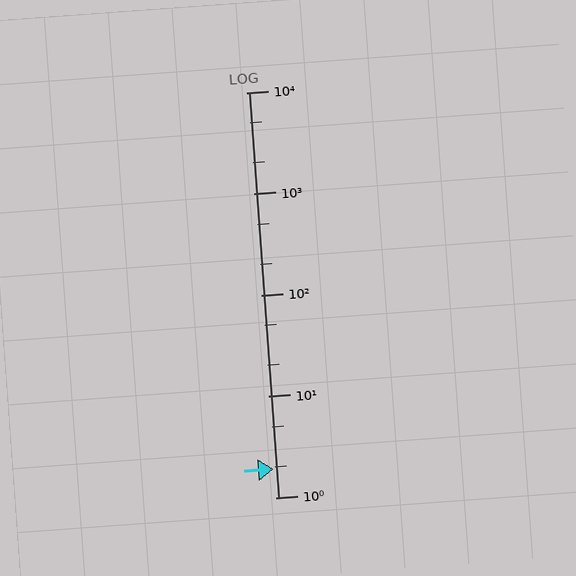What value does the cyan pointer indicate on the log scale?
The pointer indicates approximately 1.9.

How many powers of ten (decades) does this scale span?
The scale spans 4 decades, from 1 to 10000.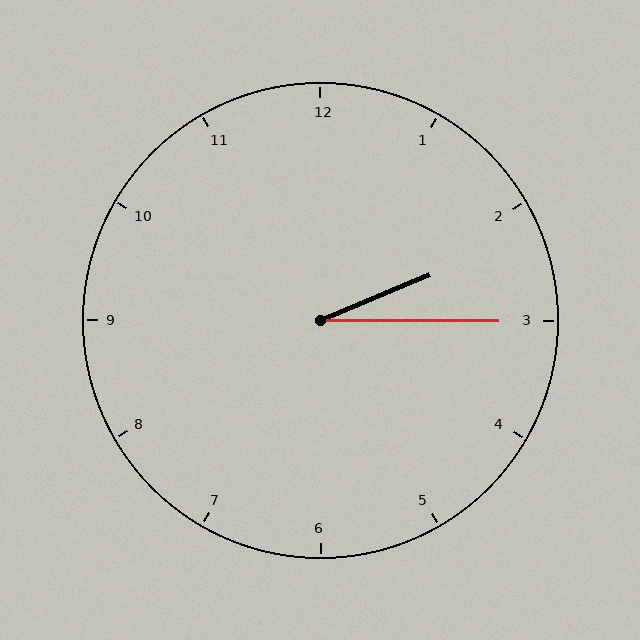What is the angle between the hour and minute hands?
Approximately 22 degrees.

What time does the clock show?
2:15.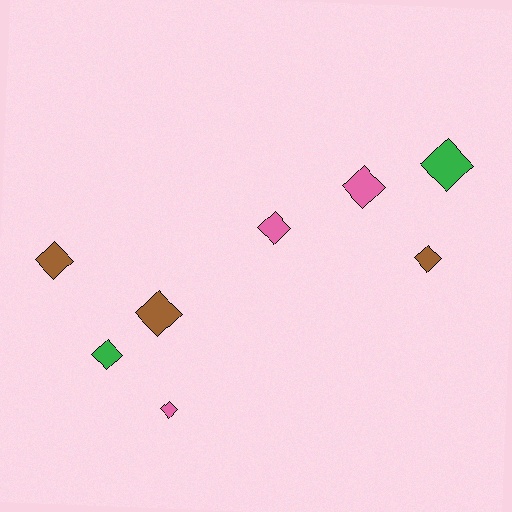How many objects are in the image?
There are 8 objects.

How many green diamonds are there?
There are 2 green diamonds.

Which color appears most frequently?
Pink, with 3 objects.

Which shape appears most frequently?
Diamond, with 8 objects.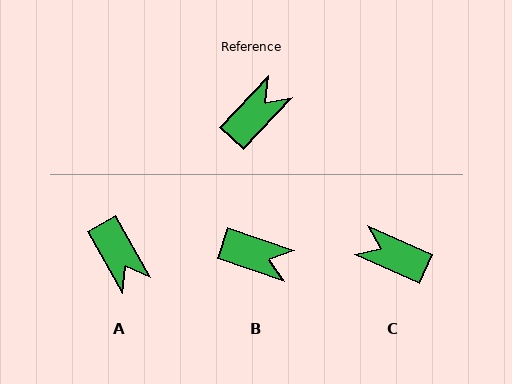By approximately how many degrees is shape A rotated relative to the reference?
Approximately 107 degrees clockwise.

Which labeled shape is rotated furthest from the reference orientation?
C, about 110 degrees away.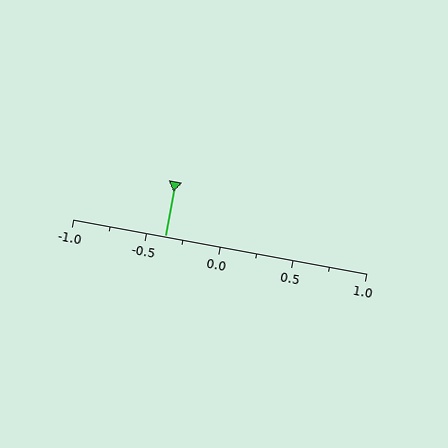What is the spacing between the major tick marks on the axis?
The major ticks are spaced 0.5 apart.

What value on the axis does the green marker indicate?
The marker indicates approximately -0.38.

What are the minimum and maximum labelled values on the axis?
The axis runs from -1.0 to 1.0.